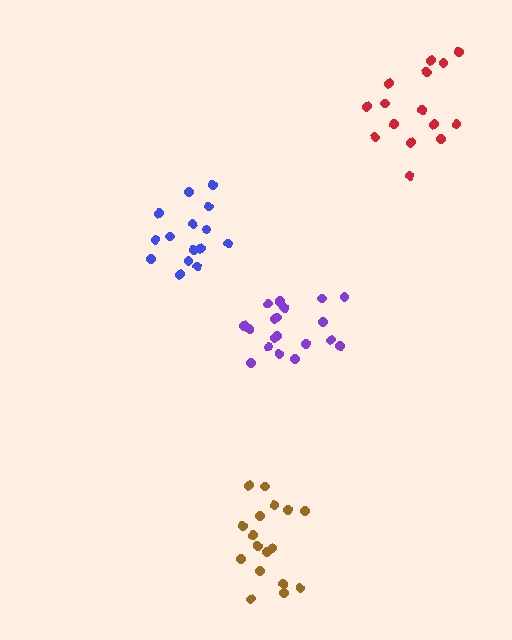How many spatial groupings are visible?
There are 4 spatial groupings.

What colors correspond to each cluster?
The clusters are colored: purple, blue, red, brown.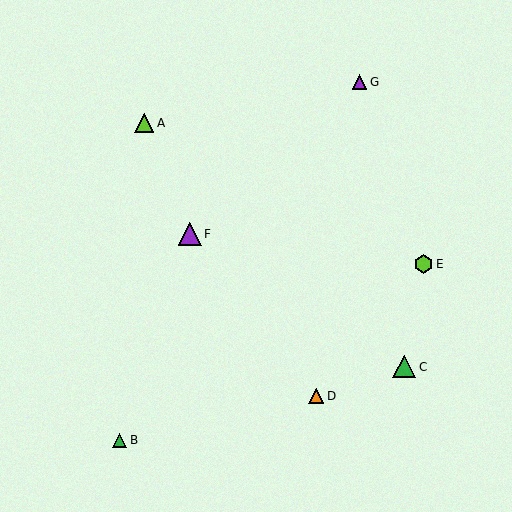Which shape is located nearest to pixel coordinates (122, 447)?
The green triangle (labeled B) at (120, 440) is nearest to that location.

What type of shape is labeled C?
Shape C is a green triangle.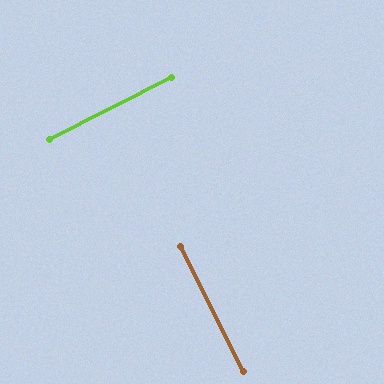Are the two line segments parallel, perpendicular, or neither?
Perpendicular — they meet at approximately 90°.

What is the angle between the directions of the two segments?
Approximately 90 degrees.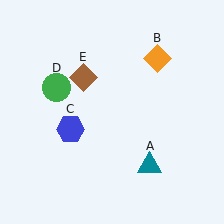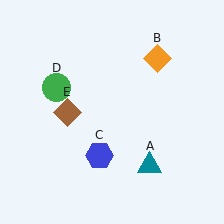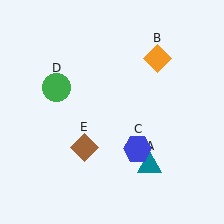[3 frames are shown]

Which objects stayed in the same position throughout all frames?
Teal triangle (object A) and orange diamond (object B) and green circle (object D) remained stationary.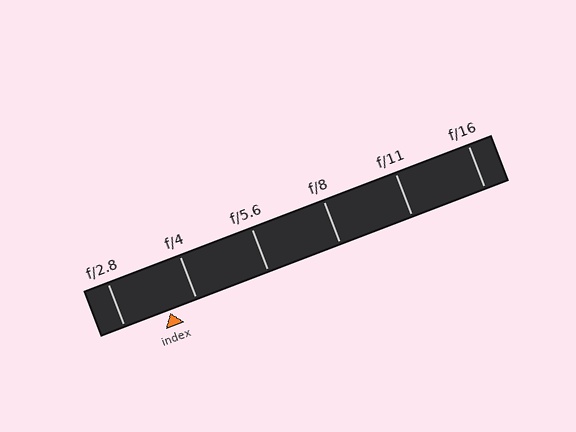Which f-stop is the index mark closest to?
The index mark is closest to f/4.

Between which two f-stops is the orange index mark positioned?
The index mark is between f/2.8 and f/4.